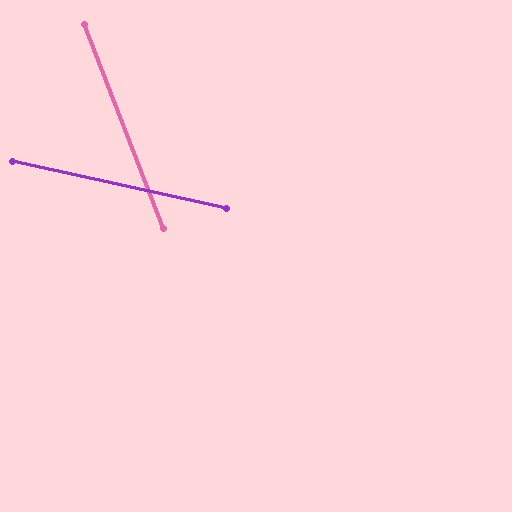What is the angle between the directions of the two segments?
Approximately 56 degrees.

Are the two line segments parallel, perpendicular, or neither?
Neither parallel nor perpendicular — they differ by about 56°.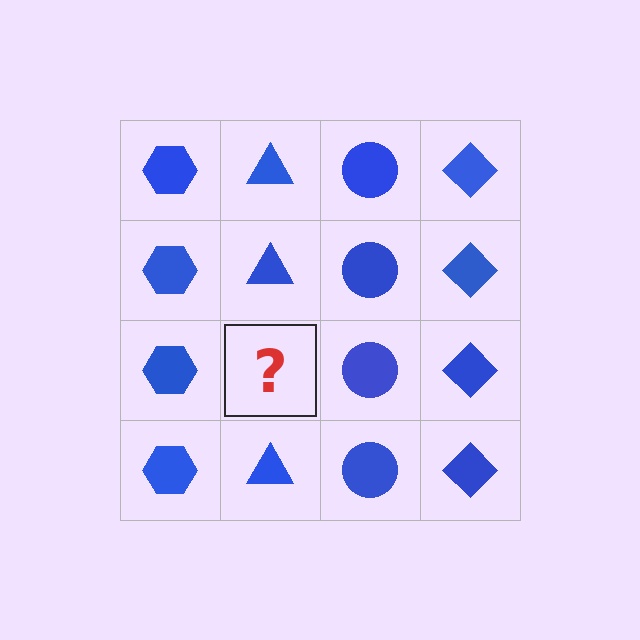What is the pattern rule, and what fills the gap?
The rule is that each column has a consistent shape. The gap should be filled with a blue triangle.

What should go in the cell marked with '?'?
The missing cell should contain a blue triangle.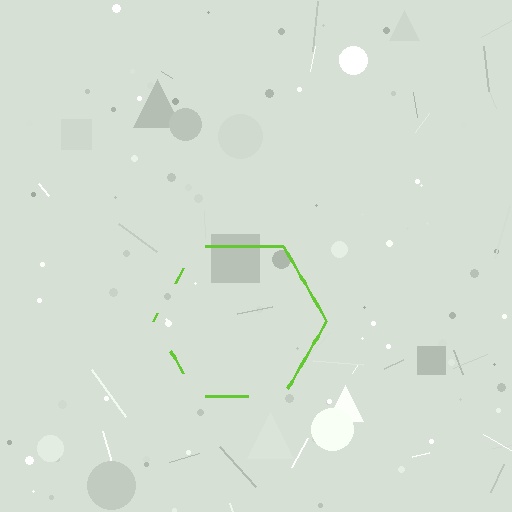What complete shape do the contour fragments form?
The contour fragments form a hexagon.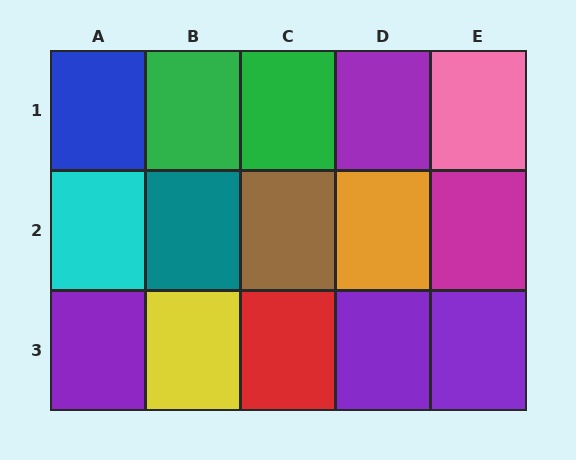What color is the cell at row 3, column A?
Purple.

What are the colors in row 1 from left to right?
Blue, green, green, purple, pink.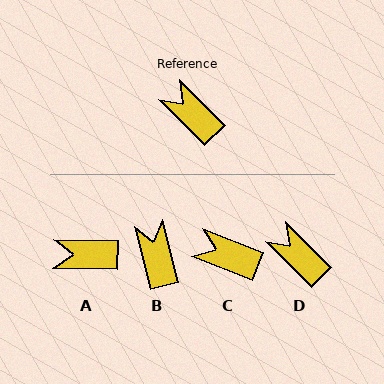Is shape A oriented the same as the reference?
No, it is off by about 44 degrees.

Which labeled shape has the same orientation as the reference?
D.